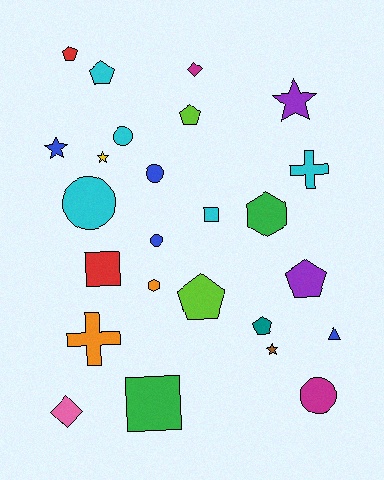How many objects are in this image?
There are 25 objects.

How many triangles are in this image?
There is 1 triangle.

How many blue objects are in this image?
There are 4 blue objects.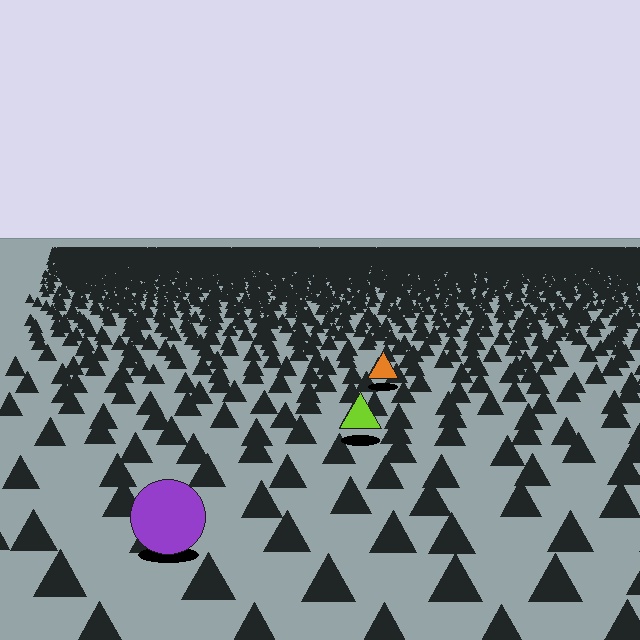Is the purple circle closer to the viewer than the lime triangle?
Yes. The purple circle is closer — you can tell from the texture gradient: the ground texture is coarser near it.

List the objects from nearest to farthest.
From nearest to farthest: the purple circle, the lime triangle, the orange triangle.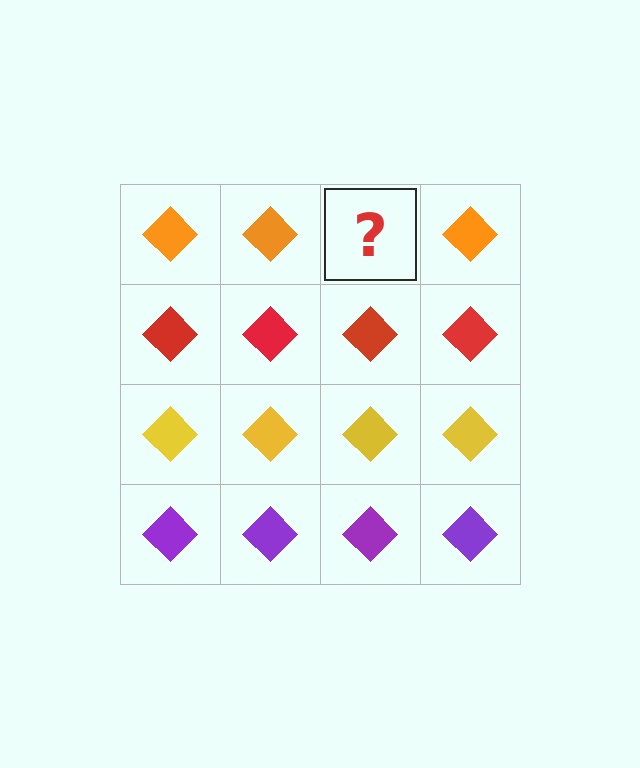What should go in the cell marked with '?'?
The missing cell should contain an orange diamond.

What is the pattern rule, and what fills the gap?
The rule is that each row has a consistent color. The gap should be filled with an orange diamond.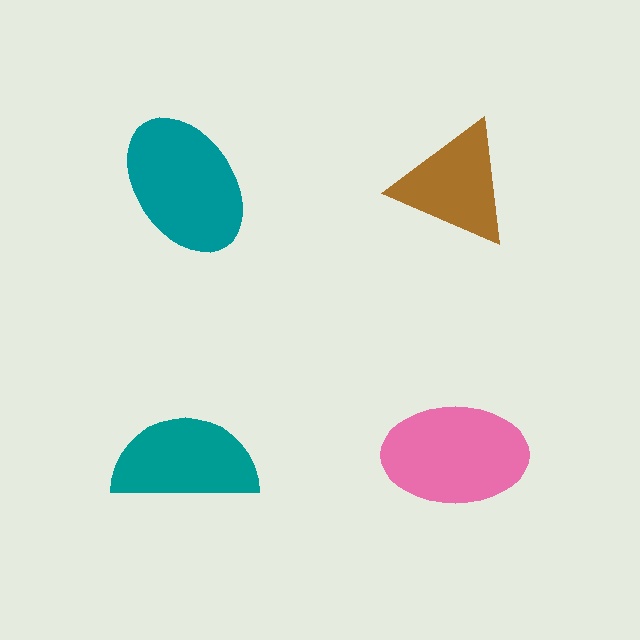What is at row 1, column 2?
A brown triangle.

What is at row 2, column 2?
A pink ellipse.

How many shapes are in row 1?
2 shapes.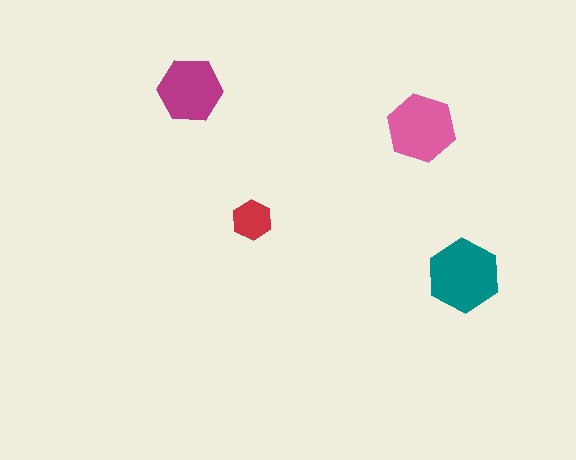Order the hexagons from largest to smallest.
the teal one, the pink one, the magenta one, the red one.